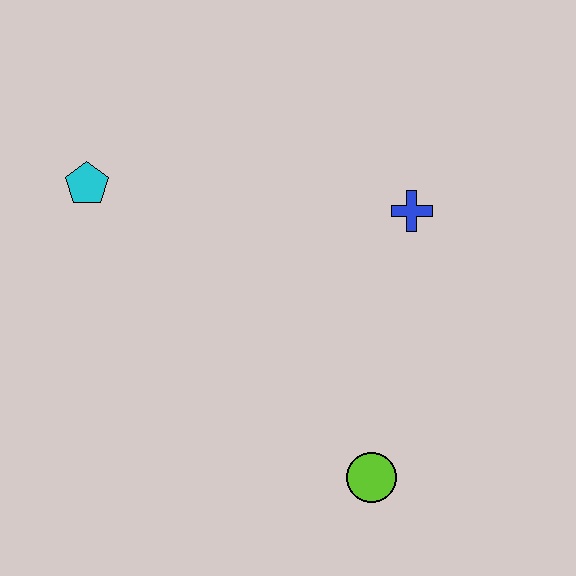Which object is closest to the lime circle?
The blue cross is closest to the lime circle.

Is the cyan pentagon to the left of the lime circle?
Yes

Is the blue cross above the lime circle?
Yes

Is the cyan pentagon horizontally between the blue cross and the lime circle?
No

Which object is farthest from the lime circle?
The cyan pentagon is farthest from the lime circle.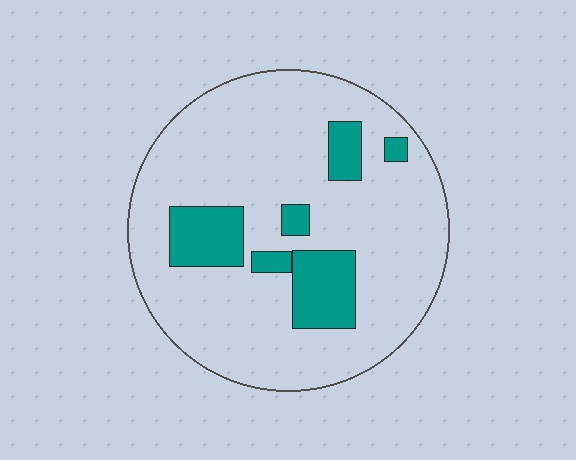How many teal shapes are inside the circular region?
6.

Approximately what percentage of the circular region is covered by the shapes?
Approximately 15%.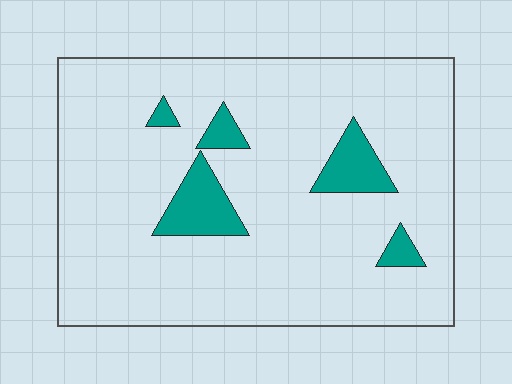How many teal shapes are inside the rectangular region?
5.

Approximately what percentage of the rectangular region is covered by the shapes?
Approximately 10%.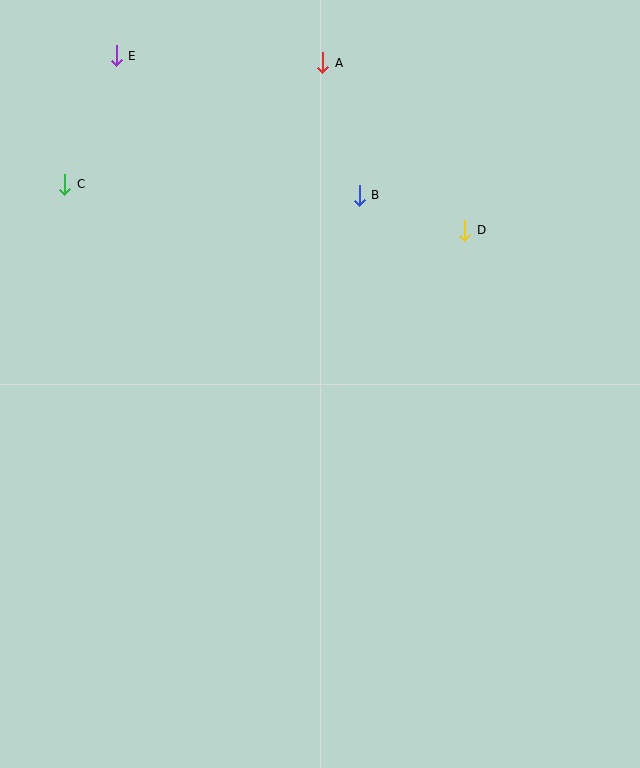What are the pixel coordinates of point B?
Point B is at (359, 195).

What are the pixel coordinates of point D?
Point D is at (465, 230).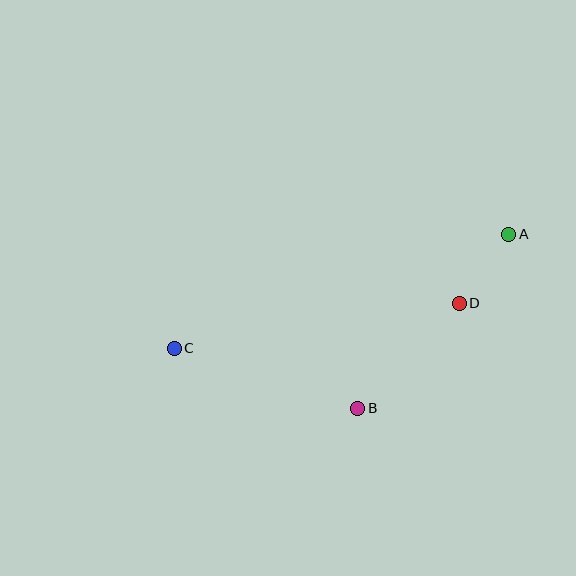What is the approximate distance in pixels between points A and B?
The distance between A and B is approximately 230 pixels.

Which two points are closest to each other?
Points A and D are closest to each other.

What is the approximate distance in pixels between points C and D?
The distance between C and D is approximately 288 pixels.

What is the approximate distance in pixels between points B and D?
The distance between B and D is approximately 146 pixels.